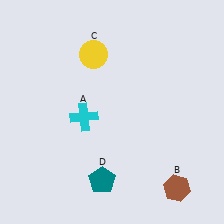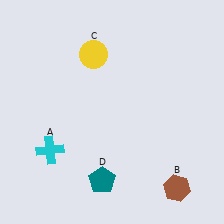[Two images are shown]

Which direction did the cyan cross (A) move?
The cyan cross (A) moved left.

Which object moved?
The cyan cross (A) moved left.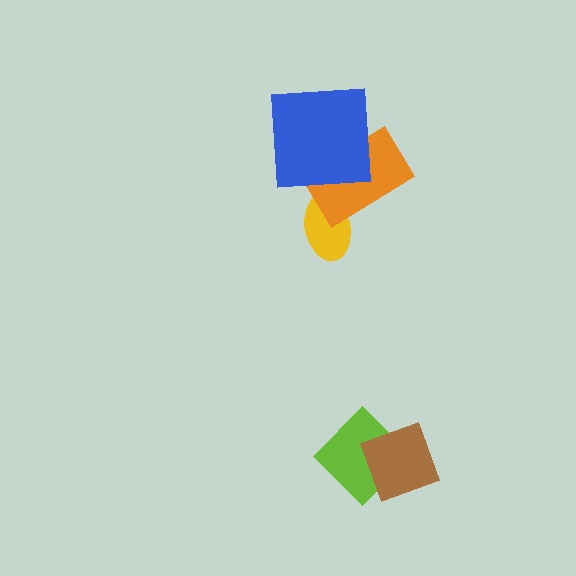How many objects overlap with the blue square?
1 object overlaps with the blue square.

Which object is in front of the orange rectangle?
The blue square is in front of the orange rectangle.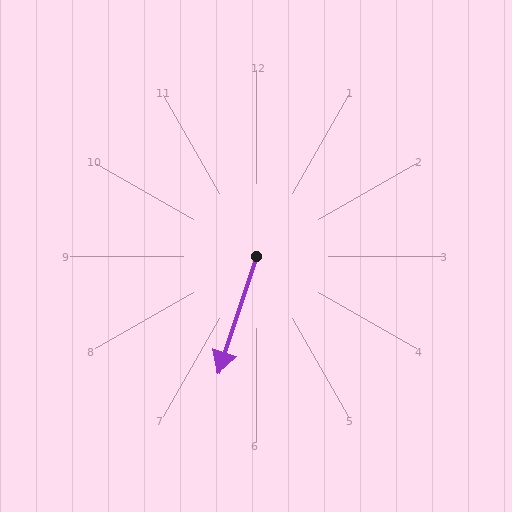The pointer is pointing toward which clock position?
Roughly 7 o'clock.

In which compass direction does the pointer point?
South.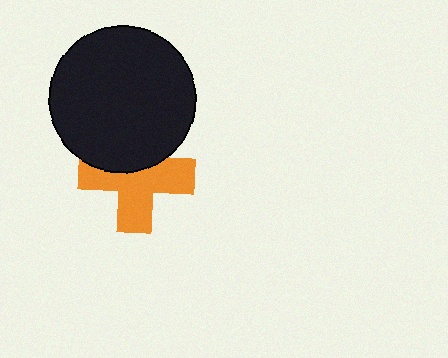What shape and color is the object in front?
The object in front is a black circle.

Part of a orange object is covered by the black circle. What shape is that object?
It is a cross.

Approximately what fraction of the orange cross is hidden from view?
Roughly 36% of the orange cross is hidden behind the black circle.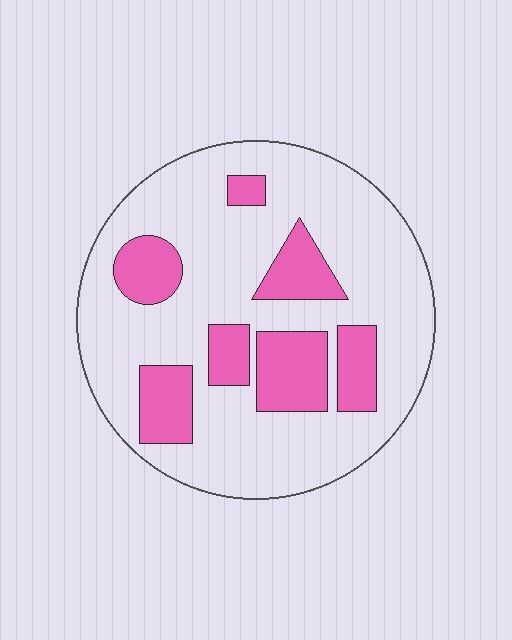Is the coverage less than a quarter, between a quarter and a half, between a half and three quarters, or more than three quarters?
Less than a quarter.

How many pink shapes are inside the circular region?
7.